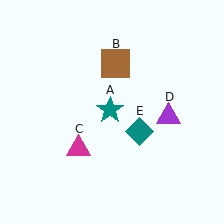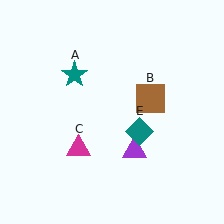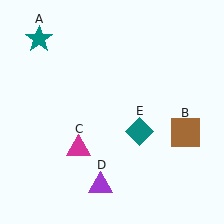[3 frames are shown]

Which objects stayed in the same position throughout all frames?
Magenta triangle (object C) and teal diamond (object E) remained stationary.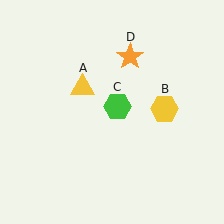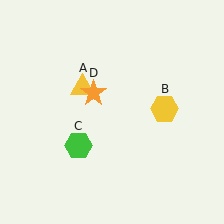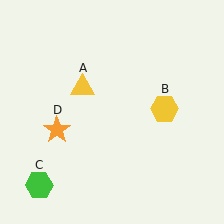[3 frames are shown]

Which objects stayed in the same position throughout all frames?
Yellow triangle (object A) and yellow hexagon (object B) remained stationary.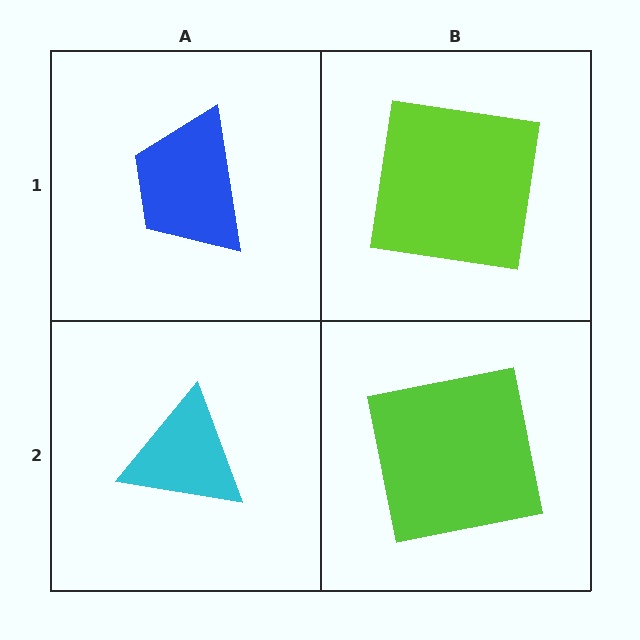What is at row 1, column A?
A blue trapezoid.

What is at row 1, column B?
A lime square.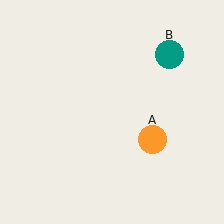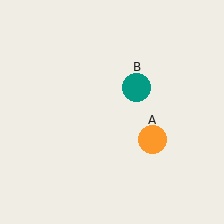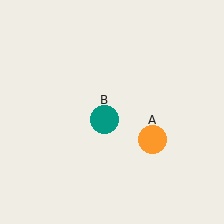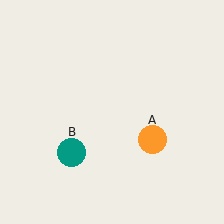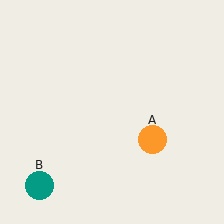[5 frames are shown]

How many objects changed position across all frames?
1 object changed position: teal circle (object B).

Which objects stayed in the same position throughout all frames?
Orange circle (object A) remained stationary.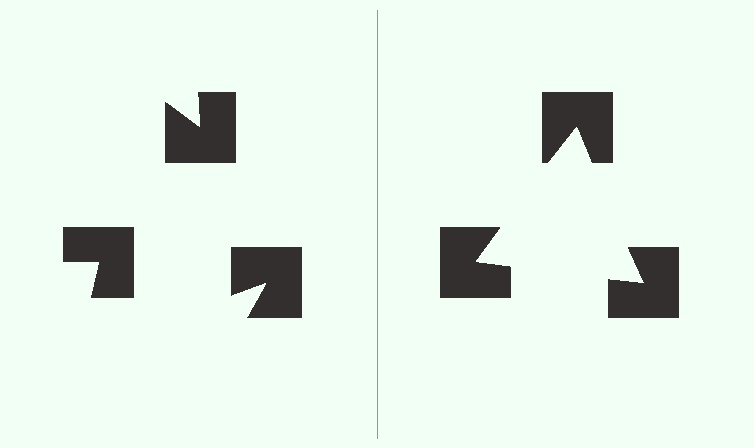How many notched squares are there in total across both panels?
6 — 3 on each side.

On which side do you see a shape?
An illusory triangle appears on the right side. On the left side the wedge cuts are rotated, so no coherent shape forms.